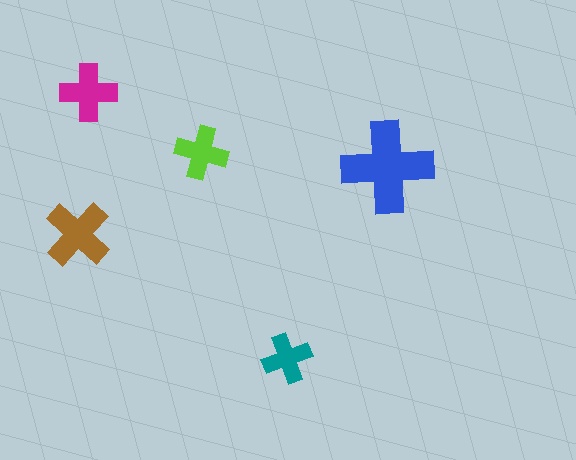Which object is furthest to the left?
The brown cross is leftmost.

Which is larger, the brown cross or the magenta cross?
The brown one.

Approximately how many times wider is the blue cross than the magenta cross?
About 1.5 times wider.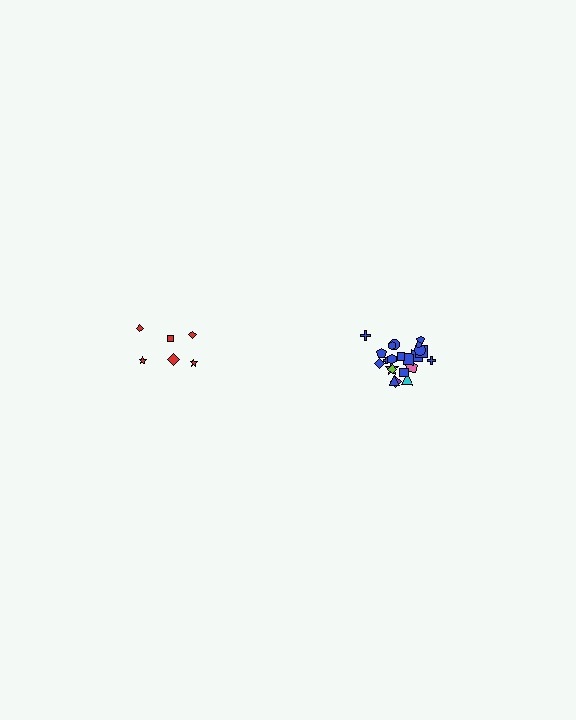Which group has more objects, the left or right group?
The right group.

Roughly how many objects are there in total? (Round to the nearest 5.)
Roughly 30 objects in total.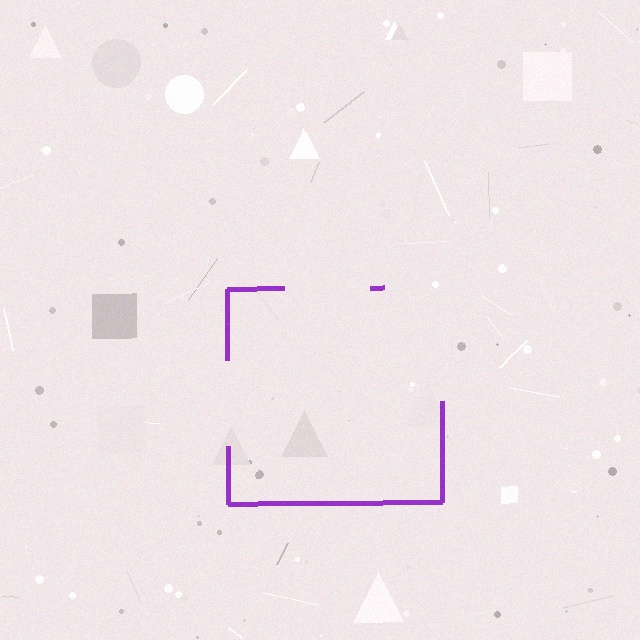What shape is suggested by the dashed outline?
The dashed outline suggests a square.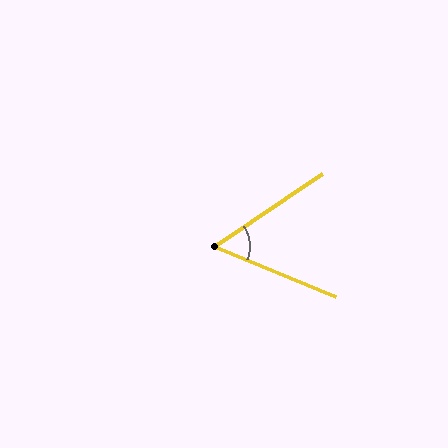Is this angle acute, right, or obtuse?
It is acute.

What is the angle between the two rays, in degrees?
Approximately 57 degrees.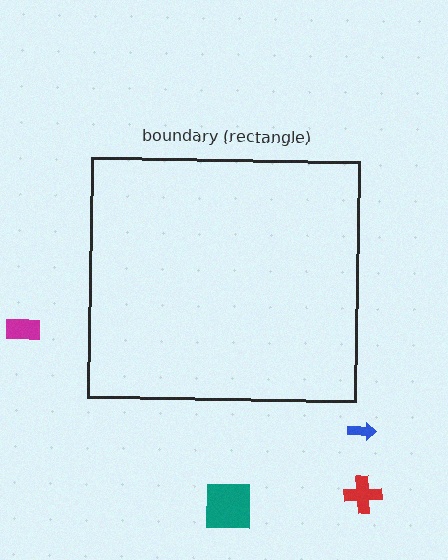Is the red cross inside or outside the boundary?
Outside.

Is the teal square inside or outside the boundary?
Outside.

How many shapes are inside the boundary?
0 inside, 4 outside.